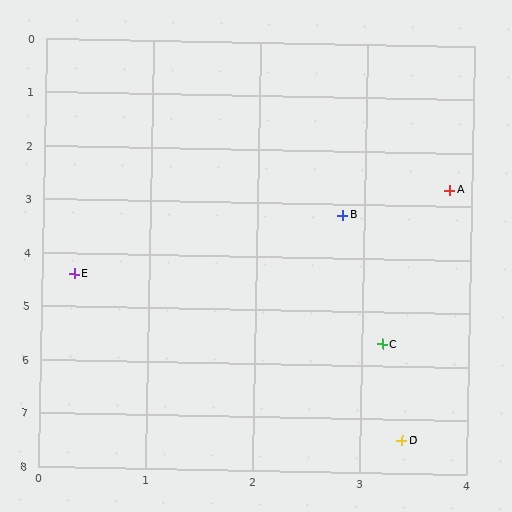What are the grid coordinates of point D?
Point D is at approximately (3.4, 7.4).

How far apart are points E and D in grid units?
Points E and D are about 4.3 grid units apart.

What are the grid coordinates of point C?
Point C is at approximately (3.2, 5.6).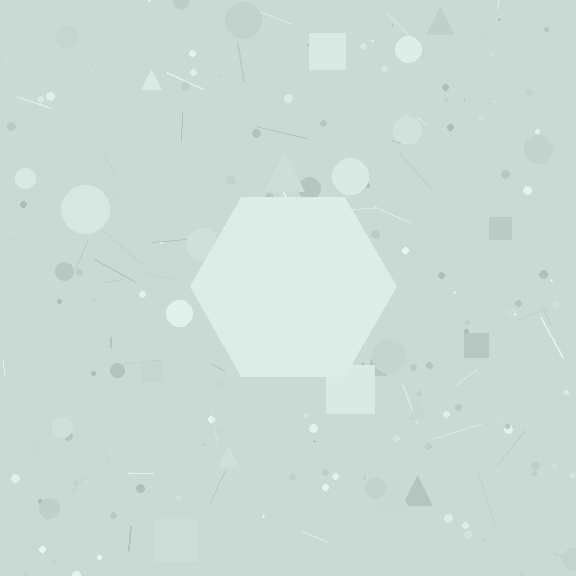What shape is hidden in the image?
A hexagon is hidden in the image.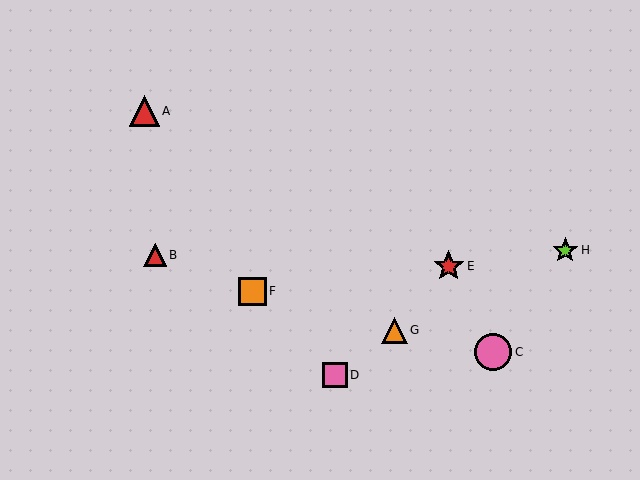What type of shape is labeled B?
Shape B is a red triangle.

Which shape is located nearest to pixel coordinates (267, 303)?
The orange square (labeled F) at (252, 291) is nearest to that location.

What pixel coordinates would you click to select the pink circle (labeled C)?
Click at (493, 352) to select the pink circle C.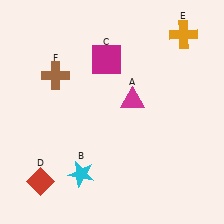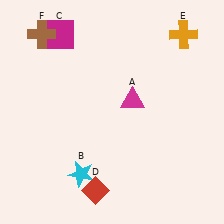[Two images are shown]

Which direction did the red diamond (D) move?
The red diamond (D) moved right.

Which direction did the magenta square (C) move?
The magenta square (C) moved left.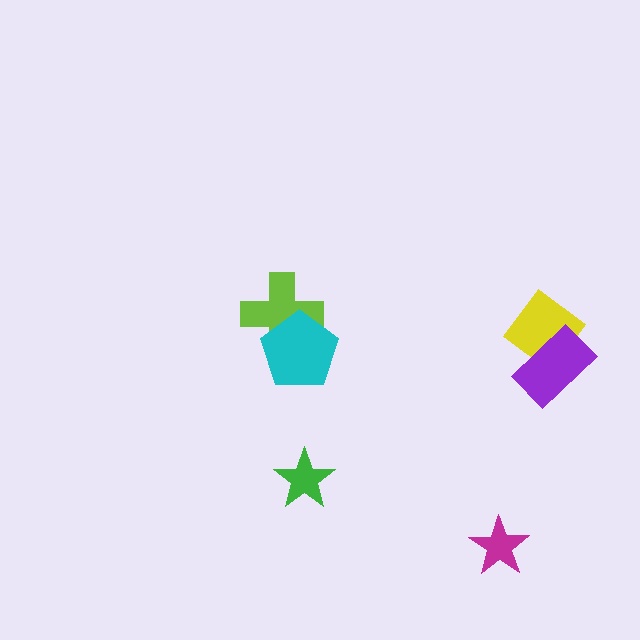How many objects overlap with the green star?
0 objects overlap with the green star.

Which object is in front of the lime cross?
The cyan pentagon is in front of the lime cross.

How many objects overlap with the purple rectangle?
1 object overlaps with the purple rectangle.